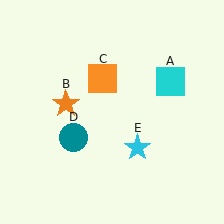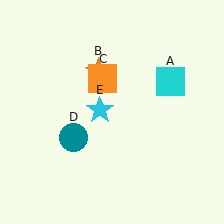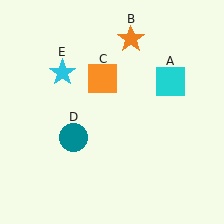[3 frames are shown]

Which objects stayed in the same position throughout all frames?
Cyan square (object A) and orange square (object C) and teal circle (object D) remained stationary.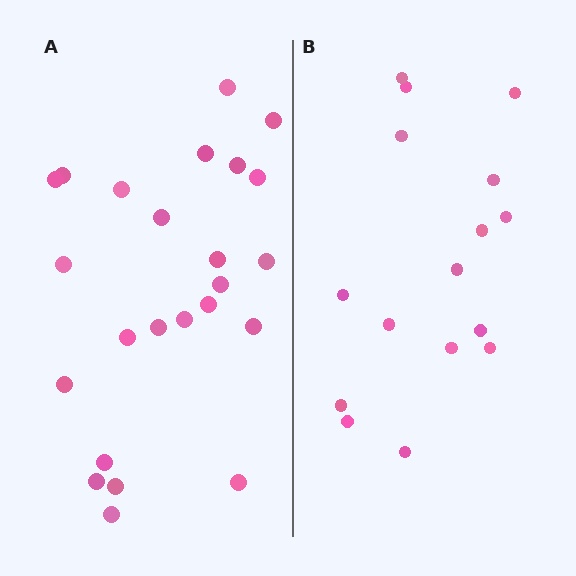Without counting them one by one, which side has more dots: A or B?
Region A (the left region) has more dots.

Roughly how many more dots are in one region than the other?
Region A has roughly 8 or so more dots than region B.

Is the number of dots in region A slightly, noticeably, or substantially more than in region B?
Region A has substantially more. The ratio is roughly 1.5 to 1.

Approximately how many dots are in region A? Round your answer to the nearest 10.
About 20 dots. (The exact count is 24, which rounds to 20.)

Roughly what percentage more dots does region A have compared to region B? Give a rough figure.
About 50% more.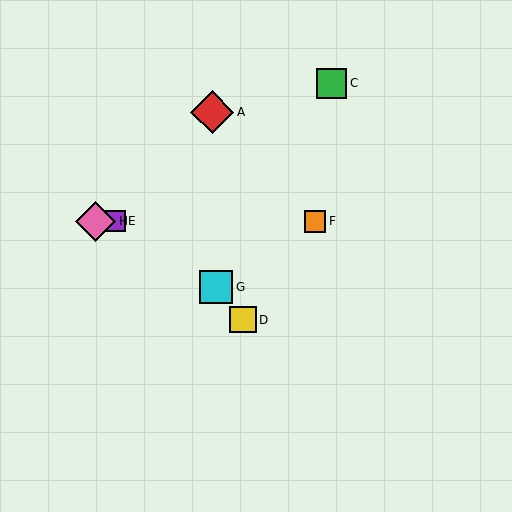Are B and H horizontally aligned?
Yes, both are at y≈221.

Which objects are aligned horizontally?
Objects B, E, F, H are aligned horizontally.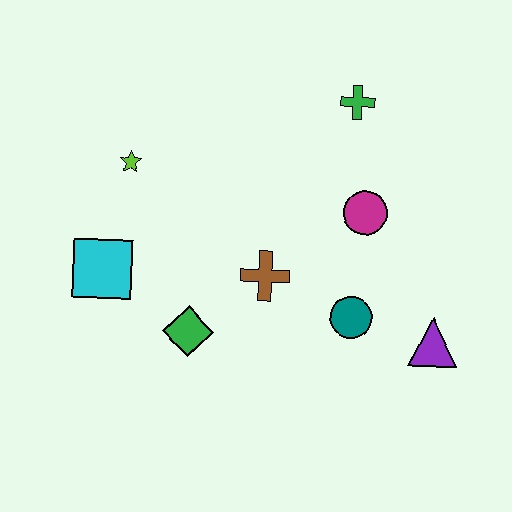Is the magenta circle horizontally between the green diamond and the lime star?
No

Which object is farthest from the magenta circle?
The cyan square is farthest from the magenta circle.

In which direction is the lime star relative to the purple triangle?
The lime star is to the left of the purple triangle.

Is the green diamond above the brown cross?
No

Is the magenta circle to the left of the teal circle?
No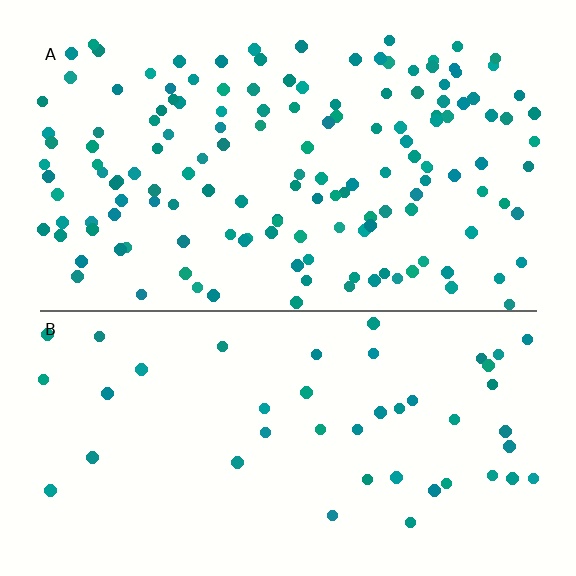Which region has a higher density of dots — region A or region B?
A (the top).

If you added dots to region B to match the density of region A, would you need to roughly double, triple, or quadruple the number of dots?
Approximately triple.